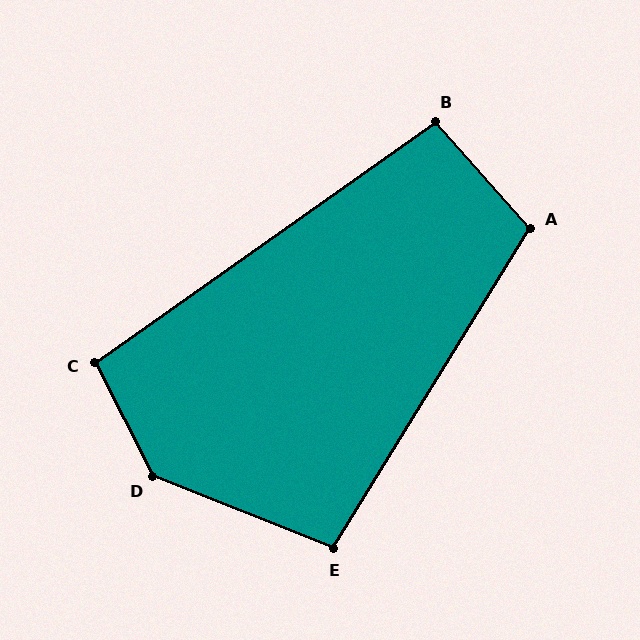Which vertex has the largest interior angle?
D, at approximately 139 degrees.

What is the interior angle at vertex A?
Approximately 107 degrees (obtuse).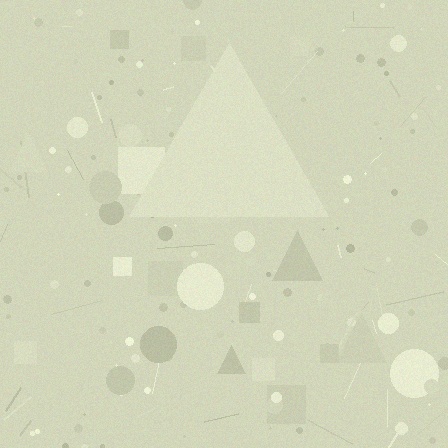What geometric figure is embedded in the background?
A triangle is embedded in the background.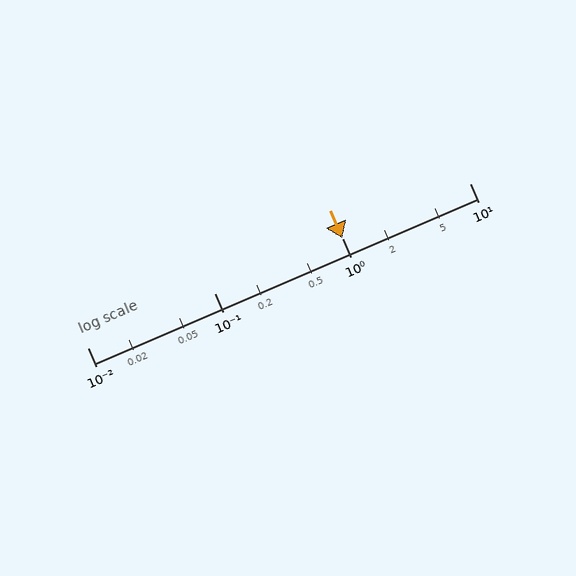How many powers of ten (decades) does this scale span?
The scale spans 3 decades, from 0.01 to 10.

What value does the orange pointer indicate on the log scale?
The pointer indicates approximately 1.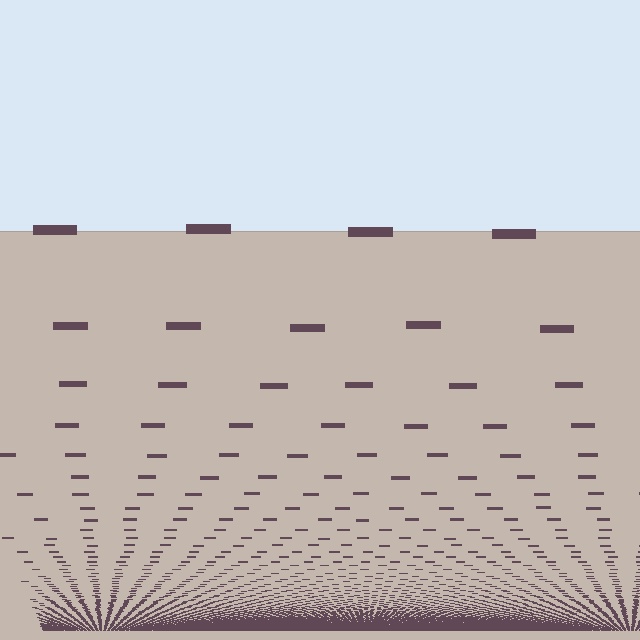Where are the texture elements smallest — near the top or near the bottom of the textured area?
Near the bottom.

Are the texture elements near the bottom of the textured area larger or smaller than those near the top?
Smaller. The gradient is inverted — elements near the bottom are smaller and denser.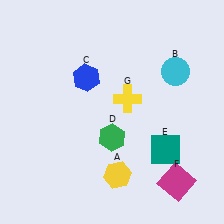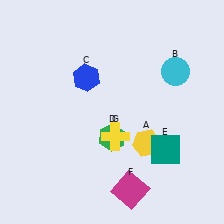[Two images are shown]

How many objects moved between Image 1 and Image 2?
3 objects moved between the two images.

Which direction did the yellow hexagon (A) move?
The yellow hexagon (A) moved up.